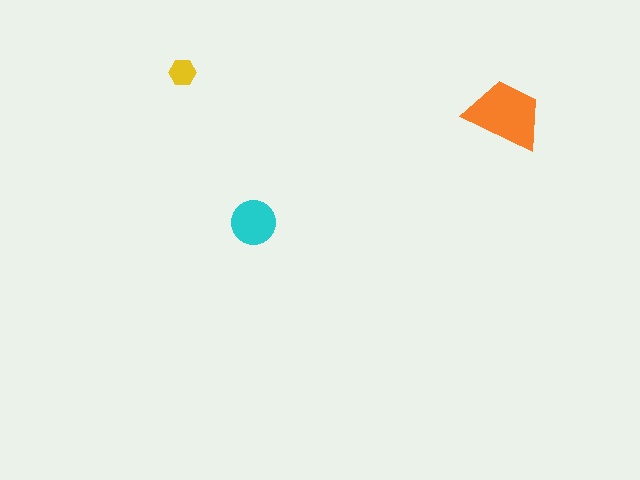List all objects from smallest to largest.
The yellow hexagon, the cyan circle, the orange trapezoid.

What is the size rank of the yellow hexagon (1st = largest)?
3rd.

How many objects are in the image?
There are 3 objects in the image.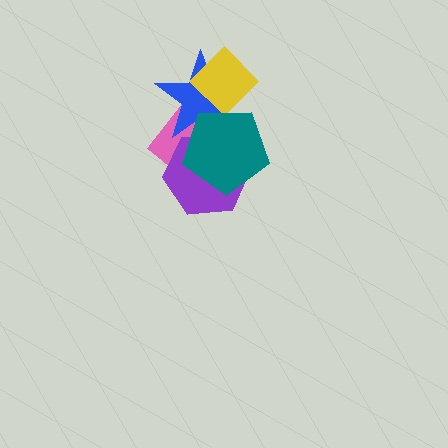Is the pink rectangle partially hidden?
Yes, it is partially covered by another shape.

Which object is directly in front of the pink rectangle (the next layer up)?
The blue star is directly in front of the pink rectangle.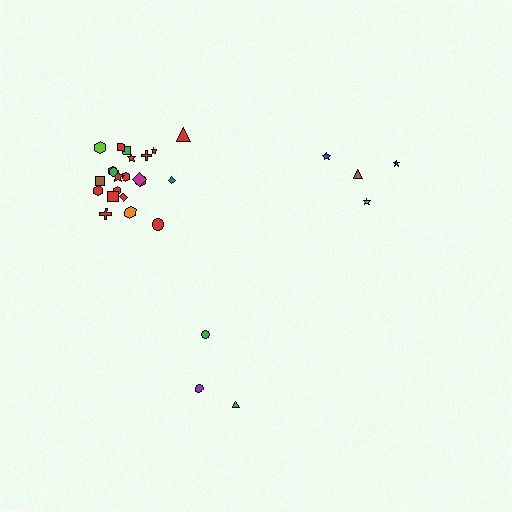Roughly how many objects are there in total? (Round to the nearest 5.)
Roughly 30 objects in total.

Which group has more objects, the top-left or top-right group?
The top-left group.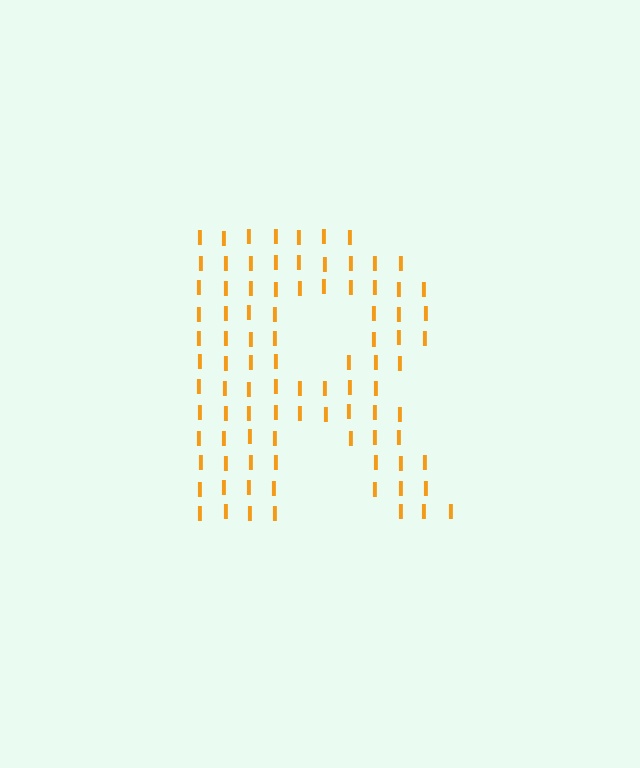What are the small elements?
The small elements are letter I's.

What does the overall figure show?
The overall figure shows the letter R.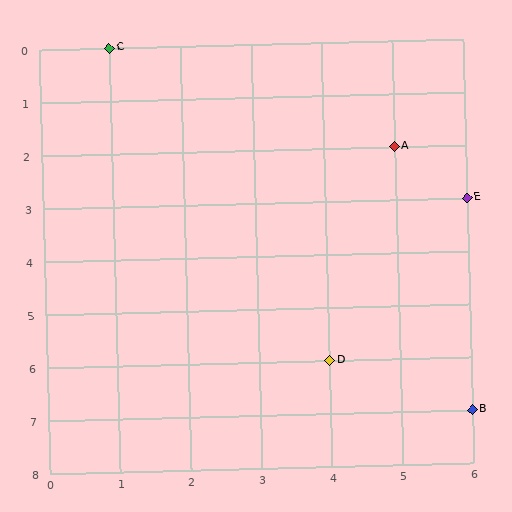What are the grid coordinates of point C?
Point C is at grid coordinates (1, 0).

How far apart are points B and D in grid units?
Points B and D are 2 columns and 1 row apart (about 2.2 grid units diagonally).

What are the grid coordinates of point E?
Point E is at grid coordinates (6, 3).